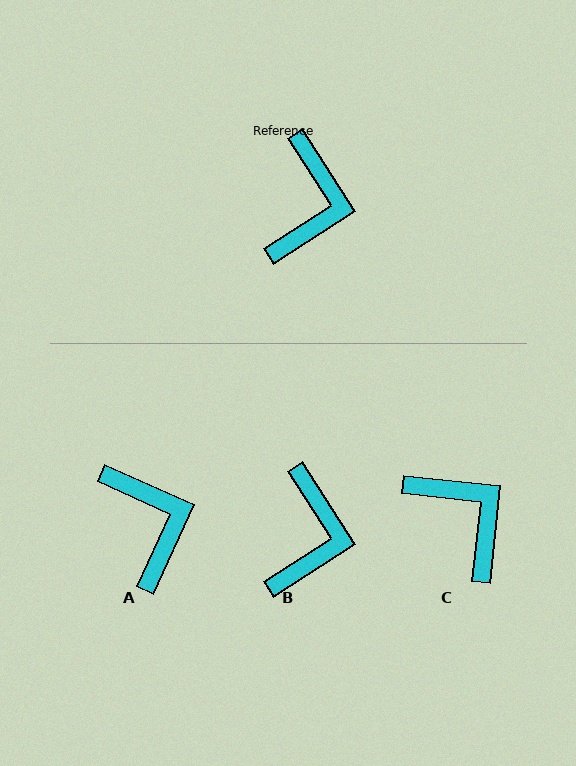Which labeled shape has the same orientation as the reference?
B.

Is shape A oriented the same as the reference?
No, it is off by about 33 degrees.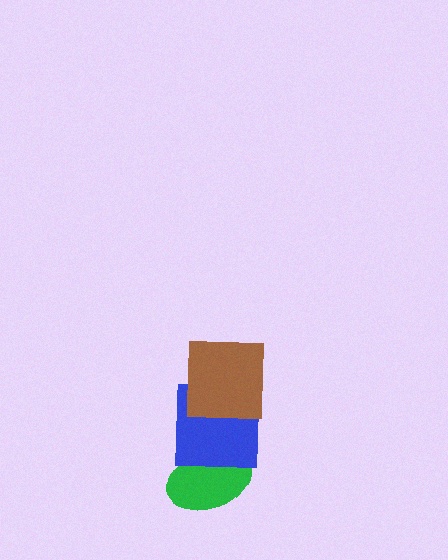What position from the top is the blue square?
The blue square is 2nd from the top.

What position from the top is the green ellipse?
The green ellipse is 3rd from the top.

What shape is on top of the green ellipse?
The blue square is on top of the green ellipse.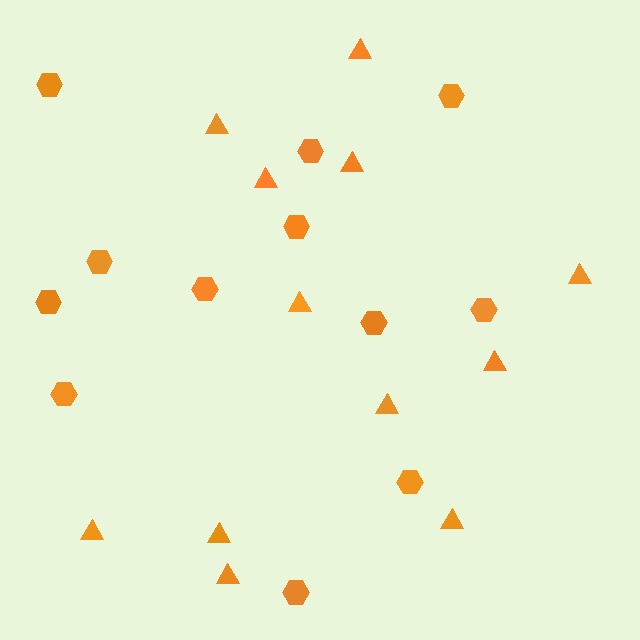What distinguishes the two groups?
There are 2 groups: one group of hexagons (12) and one group of triangles (12).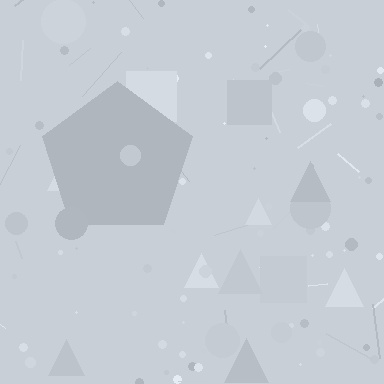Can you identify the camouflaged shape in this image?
The camouflaged shape is a pentagon.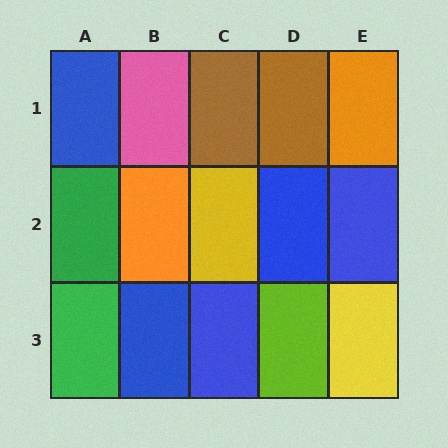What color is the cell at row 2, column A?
Green.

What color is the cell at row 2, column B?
Orange.